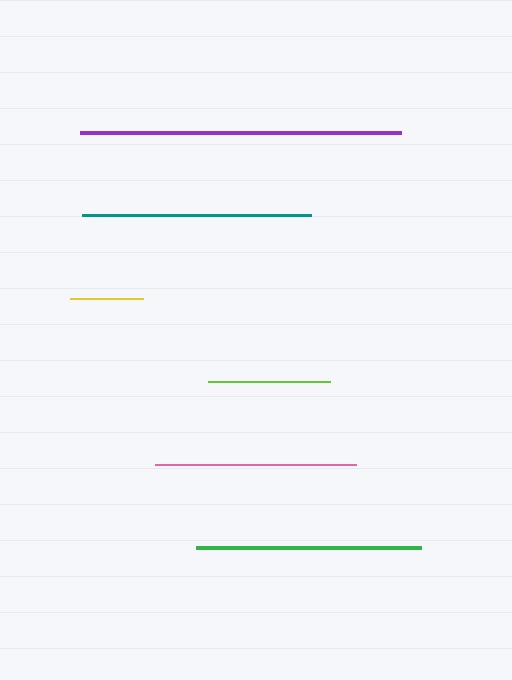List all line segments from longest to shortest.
From longest to shortest: purple, teal, green, pink, lime, yellow.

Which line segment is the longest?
The purple line is the longest at approximately 320 pixels.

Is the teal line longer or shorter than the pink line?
The teal line is longer than the pink line.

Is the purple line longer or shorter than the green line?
The purple line is longer than the green line.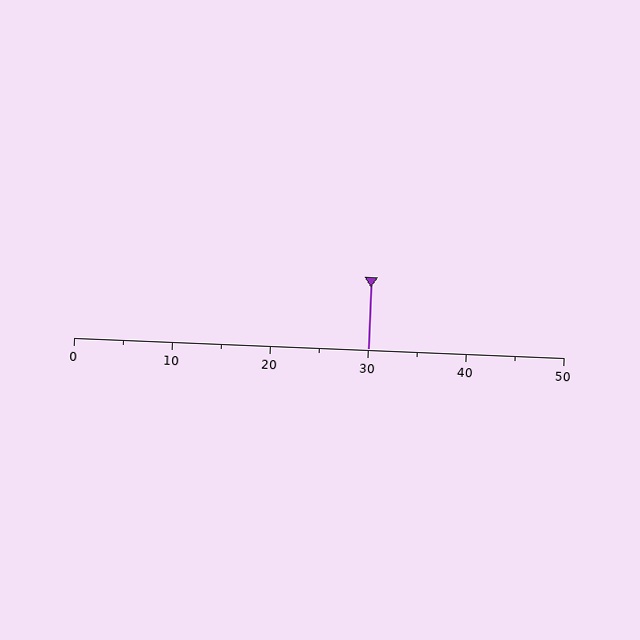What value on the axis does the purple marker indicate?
The marker indicates approximately 30.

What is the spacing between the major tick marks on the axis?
The major ticks are spaced 10 apart.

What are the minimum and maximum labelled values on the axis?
The axis runs from 0 to 50.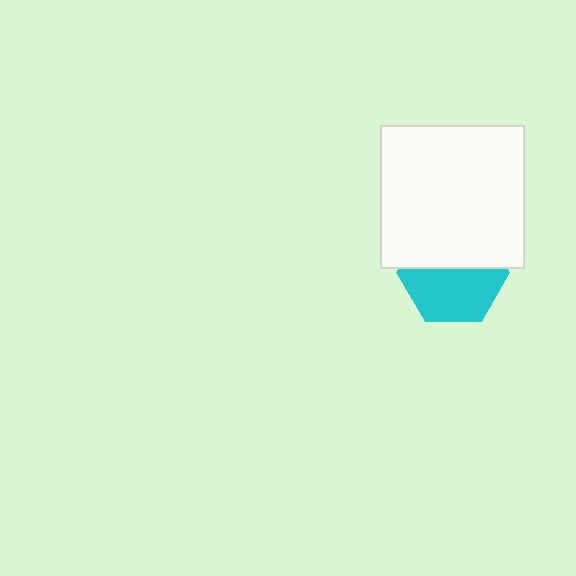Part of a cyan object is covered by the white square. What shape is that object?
It is a hexagon.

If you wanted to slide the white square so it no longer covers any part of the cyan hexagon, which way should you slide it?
Slide it up — that is the most direct way to separate the two shapes.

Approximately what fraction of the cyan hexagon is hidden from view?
Roughly 46% of the cyan hexagon is hidden behind the white square.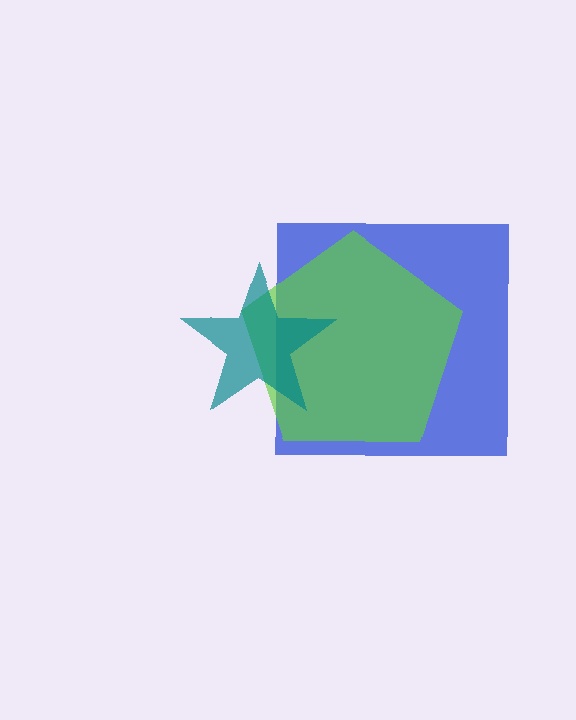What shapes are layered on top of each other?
The layered shapes are: a blue square, a lime pentagon, a teal star.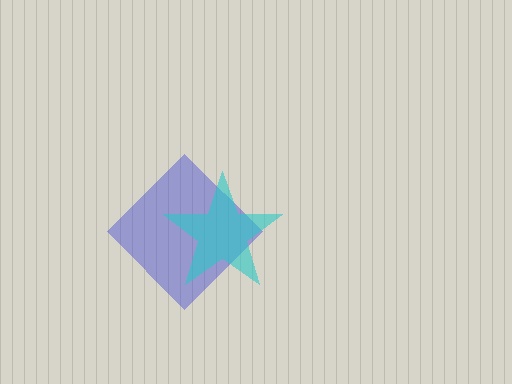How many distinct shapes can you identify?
There are 2 distinct shapes: a blue diamond, a cyan star.